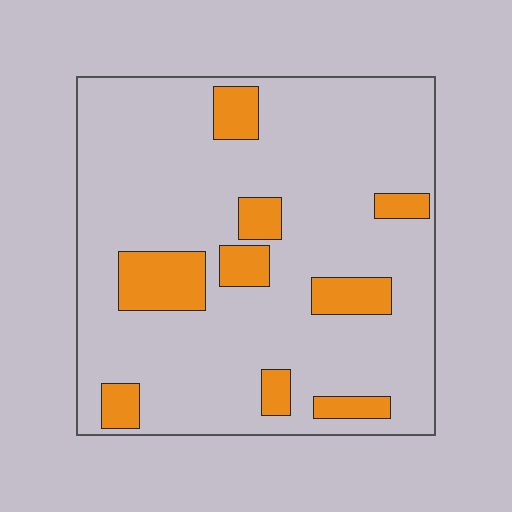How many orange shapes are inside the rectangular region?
9.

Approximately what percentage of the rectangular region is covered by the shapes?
Approximately 15%.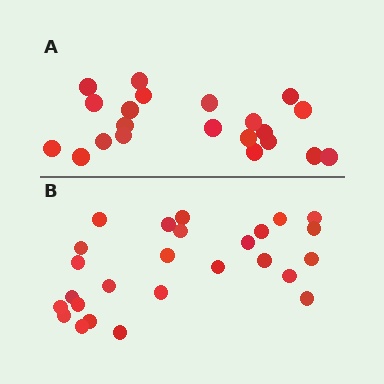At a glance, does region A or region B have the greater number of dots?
Region B (the bottom region) has more dots.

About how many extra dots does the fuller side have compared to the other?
Region B has about 5 more dots than region A.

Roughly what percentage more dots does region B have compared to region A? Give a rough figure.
About 25% more.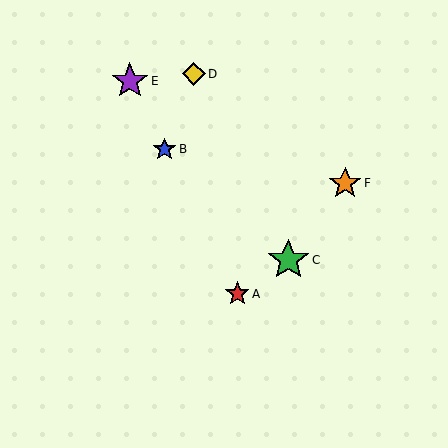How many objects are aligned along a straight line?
3 objects (A, B, E) are aligned along a straight line.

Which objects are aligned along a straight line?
Objects A, B, E are aligned along a straight line.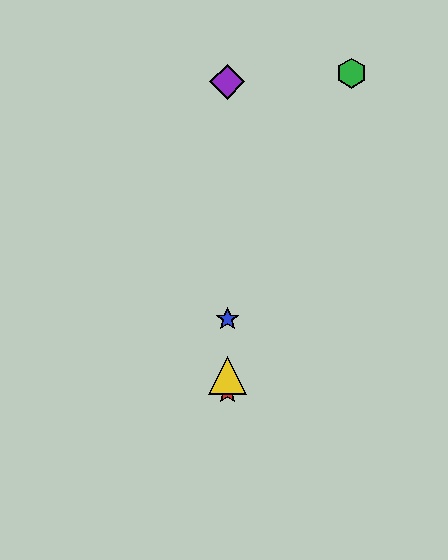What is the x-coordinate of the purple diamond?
The purple diamond is at x≈227.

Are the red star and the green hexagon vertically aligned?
No, the red star is at x≈227 and the green hexagon is at x≈352.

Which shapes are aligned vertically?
The red star, the blue star, the yellow triangle, the purple diamond are aligned vertically.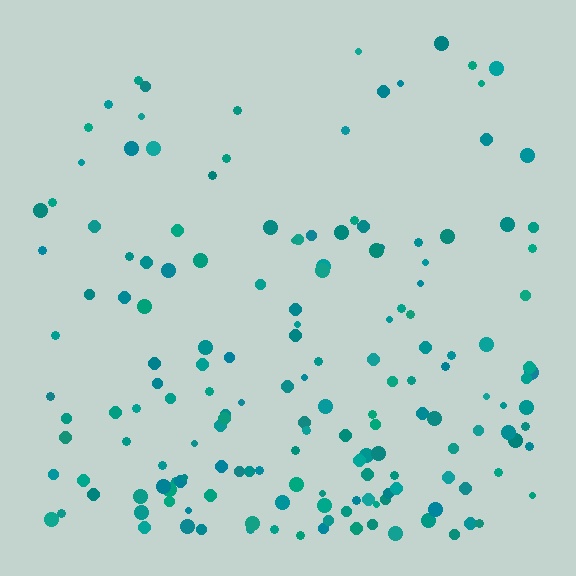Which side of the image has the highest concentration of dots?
The bottom.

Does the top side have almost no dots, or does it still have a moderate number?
Still a moderate number, just noticeably fewer than the bottom.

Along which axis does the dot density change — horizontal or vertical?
Vertical.